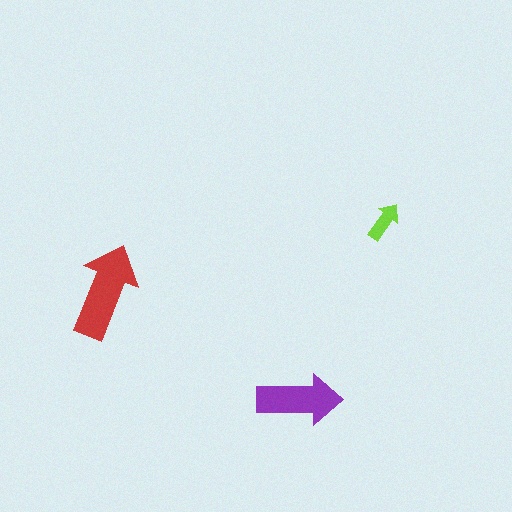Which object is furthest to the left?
The red arrow is leftmost.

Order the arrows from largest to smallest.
the red one, the purple one, the lime one.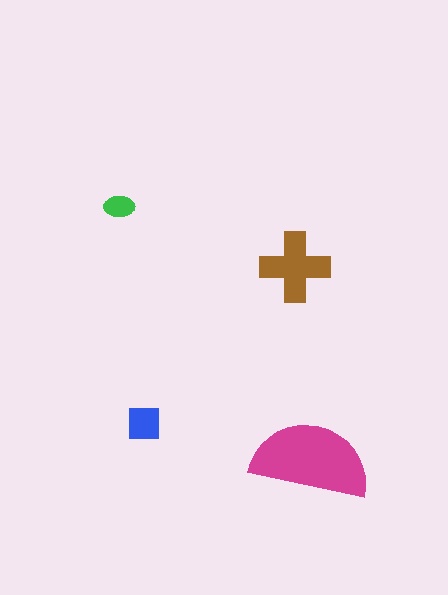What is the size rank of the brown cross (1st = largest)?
2nd.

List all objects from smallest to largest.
The green ellipse, the blue square, the brown cross, the magenta semicircle.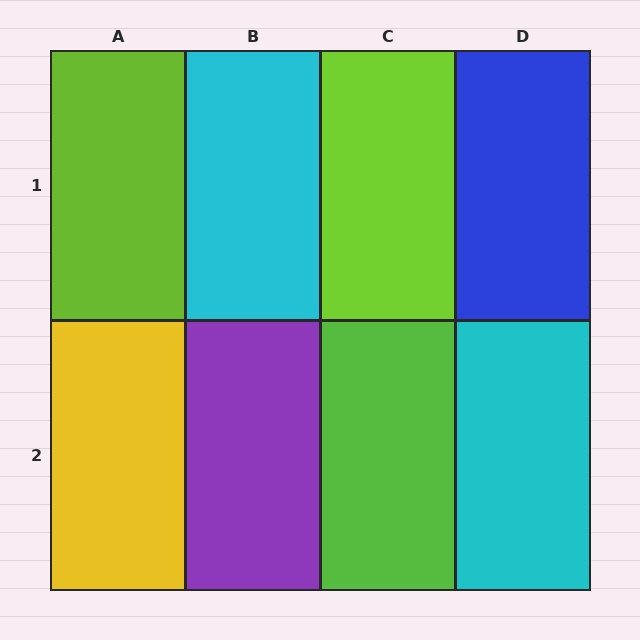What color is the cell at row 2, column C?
Lime.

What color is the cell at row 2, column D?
Cyan.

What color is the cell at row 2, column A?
Yellow.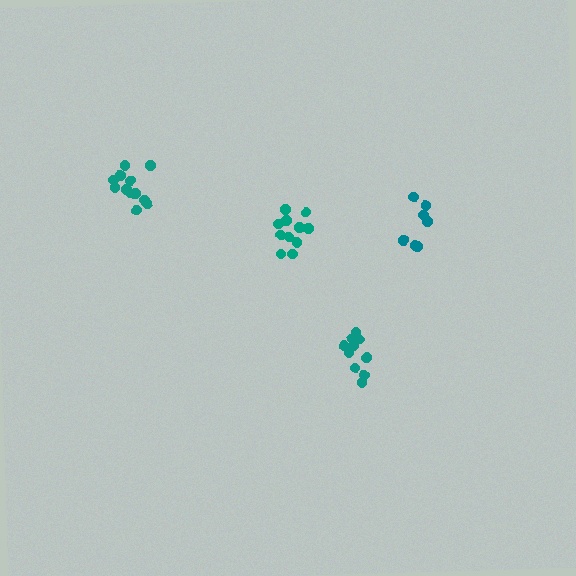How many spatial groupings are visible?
There are 4 spatial groupings.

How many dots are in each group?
Group 1: 7 dots, Group 2: 12 dots, Group 3: 11 dots, Group 4: 11 dots (41 total).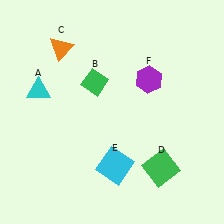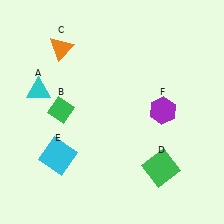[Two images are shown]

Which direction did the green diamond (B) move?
The green diamond (B) moved left.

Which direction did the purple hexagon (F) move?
The purple hexagon (F) moved down.